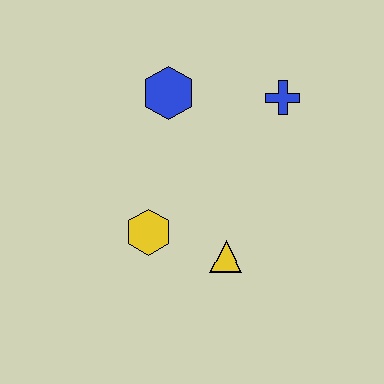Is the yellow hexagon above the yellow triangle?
Yes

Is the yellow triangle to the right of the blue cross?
No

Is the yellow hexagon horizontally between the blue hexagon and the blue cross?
No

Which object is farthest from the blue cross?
The yellow hexagon is farthest from the blue cross.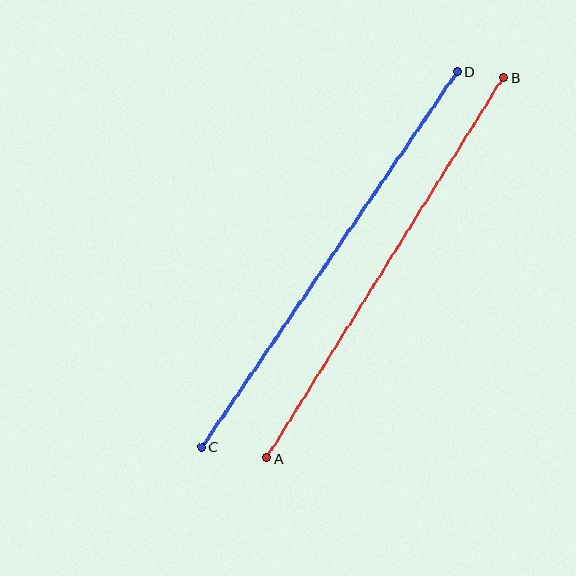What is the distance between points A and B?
The distance is approximately 449 pixels.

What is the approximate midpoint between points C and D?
The midpoint is at approximately (329, 259) pixels.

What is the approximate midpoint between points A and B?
The midpoint is at approximately (385, 268) pixels.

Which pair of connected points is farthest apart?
Points C and D are farthest apart.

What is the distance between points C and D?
The distance is approximately 454 pixels.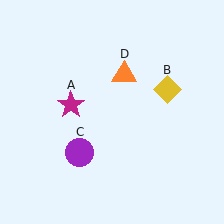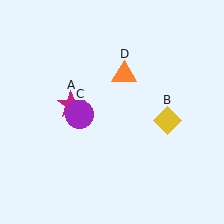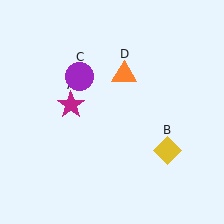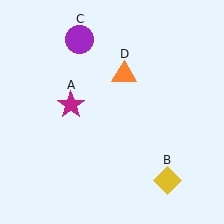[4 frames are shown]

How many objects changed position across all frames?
2 objects changed position: yellow diamond (object B), purple circle (object C).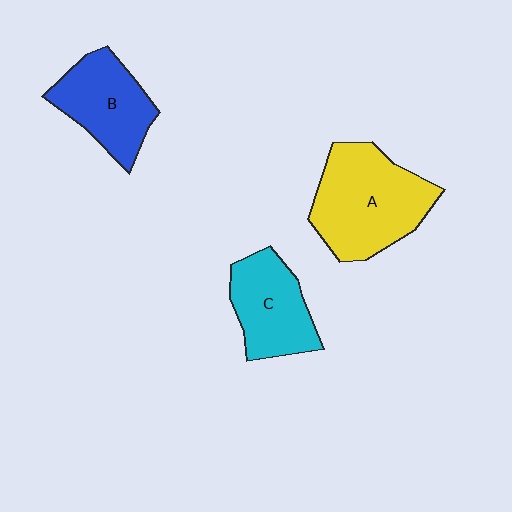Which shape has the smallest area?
Shape C (cyan).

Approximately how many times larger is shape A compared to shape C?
Approximately 1.5 times.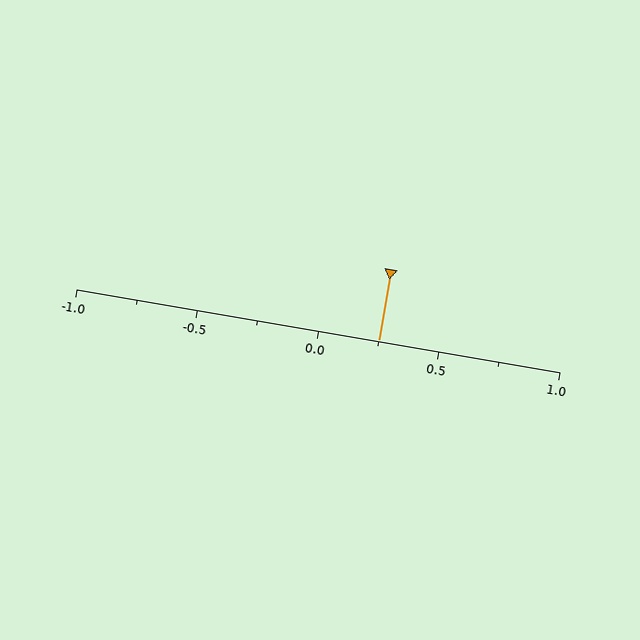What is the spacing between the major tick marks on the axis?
The major ticks are spaced 0.5 apart.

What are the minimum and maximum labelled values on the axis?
The axis runs from -1.0 to 1.0.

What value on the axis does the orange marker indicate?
The marker indicates approximately 0.25.